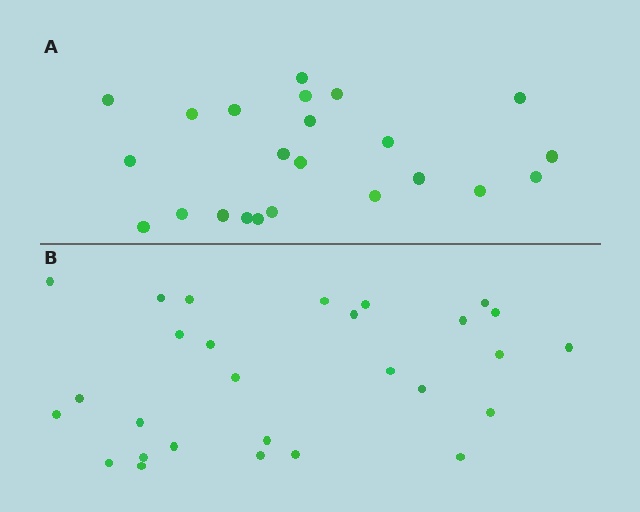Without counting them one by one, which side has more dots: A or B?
Region B (the bottom region) has more dots.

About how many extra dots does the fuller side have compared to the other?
Region B has about 5 more dots than region A.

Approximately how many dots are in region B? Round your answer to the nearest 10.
About 30 dots. (The exact count is 28, which rounds to 30.)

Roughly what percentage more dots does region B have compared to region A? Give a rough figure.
About 20% more.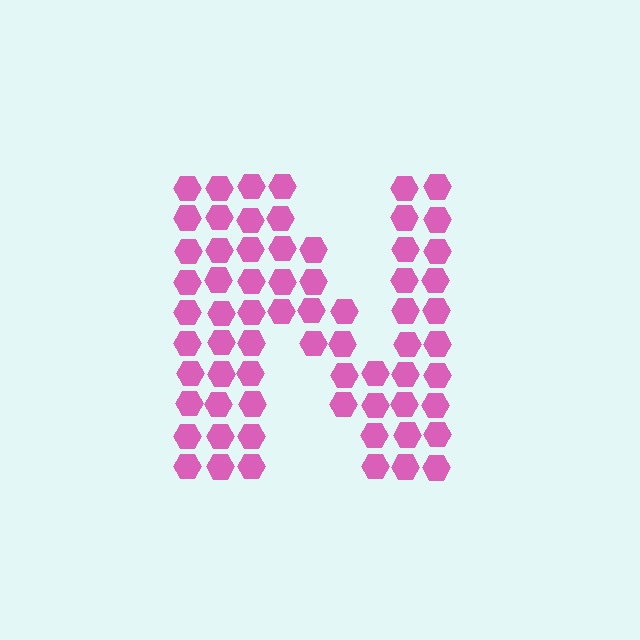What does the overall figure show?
The overall figure shows the letter N.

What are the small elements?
The small elements are hexagons.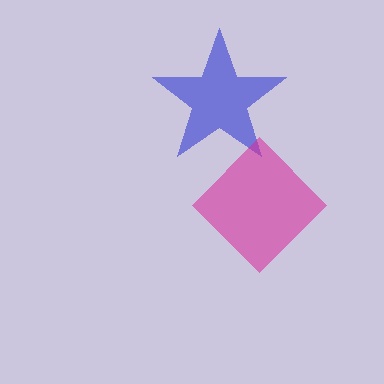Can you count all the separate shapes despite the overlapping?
Yes, there are 2 separate shapes.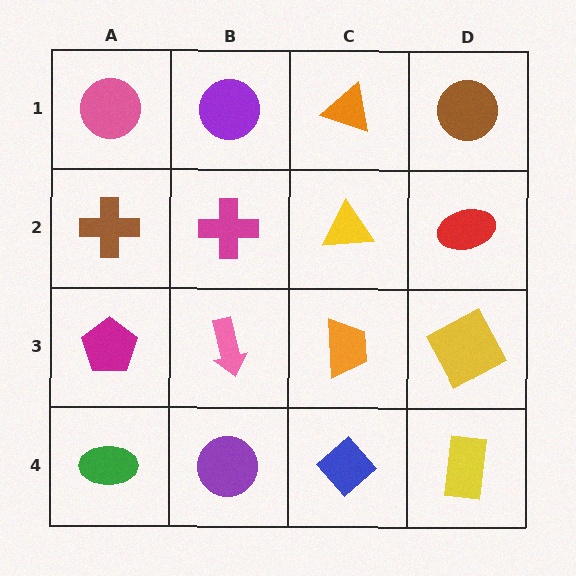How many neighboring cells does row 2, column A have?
3.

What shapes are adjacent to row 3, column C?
A yellow triangle (row 2, column C), a blue diamond (row 4, column C), a pink arrow (row 3, column B), a yellow square (row 3, column D).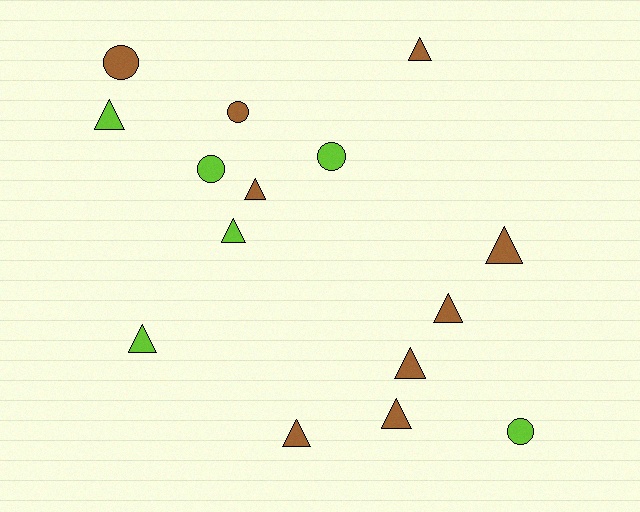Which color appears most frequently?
Brown, with 9 objects.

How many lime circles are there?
There are 3 lime circles.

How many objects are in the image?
There are 15 objects.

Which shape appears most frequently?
Triangle, with 10 objects.